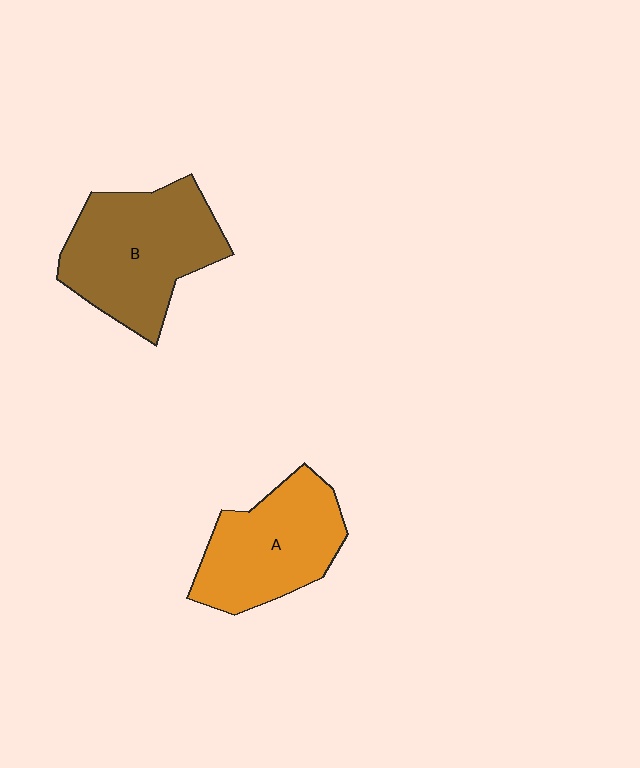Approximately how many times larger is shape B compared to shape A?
Approximately 1.2 times.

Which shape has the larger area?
Shape B (brown).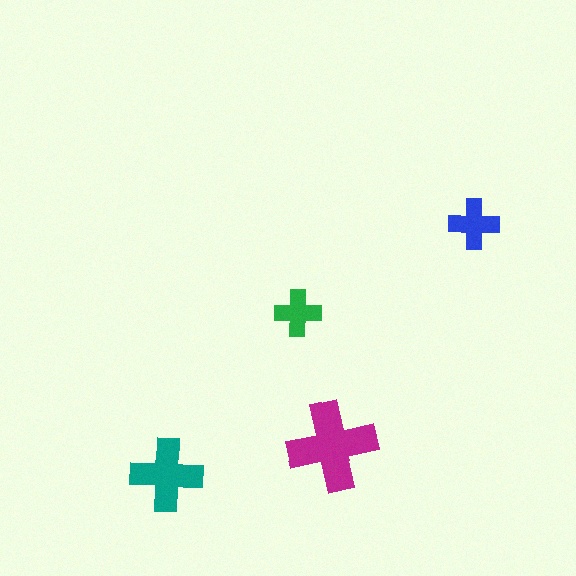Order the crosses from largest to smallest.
the magenta one, the teal one, the blue one, the green one.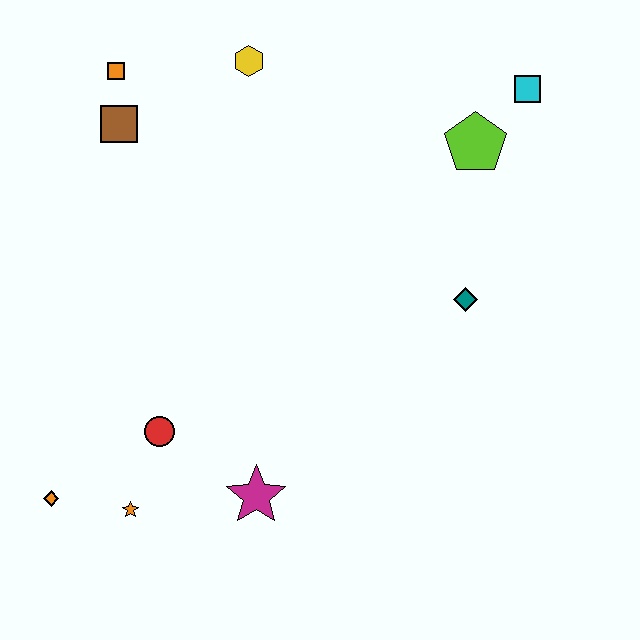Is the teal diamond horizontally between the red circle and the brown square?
No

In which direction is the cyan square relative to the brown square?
The cyan square is to the right of the brown square.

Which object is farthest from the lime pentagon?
The orange diamond is farthest from the lime pentagon.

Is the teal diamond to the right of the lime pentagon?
No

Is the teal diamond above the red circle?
Yes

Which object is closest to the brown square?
The orange square is closest to the brown square.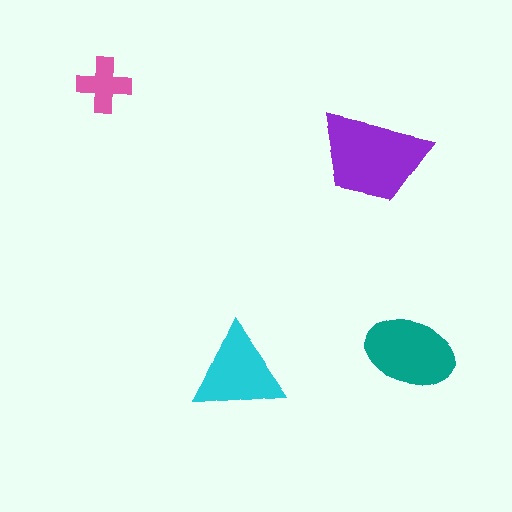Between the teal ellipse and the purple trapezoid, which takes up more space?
The purple trapezoid.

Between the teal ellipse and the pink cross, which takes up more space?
The teal ellipse.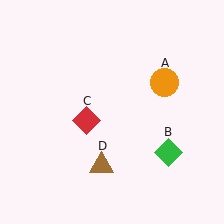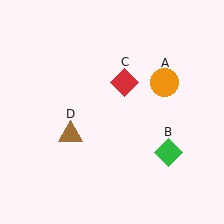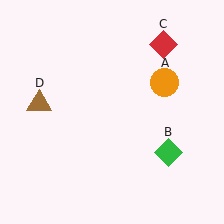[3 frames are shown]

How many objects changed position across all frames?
2 objects changed position: red diamond (object C), brown triangle (object D).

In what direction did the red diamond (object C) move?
The red diamond (object C) moved up and to the right.